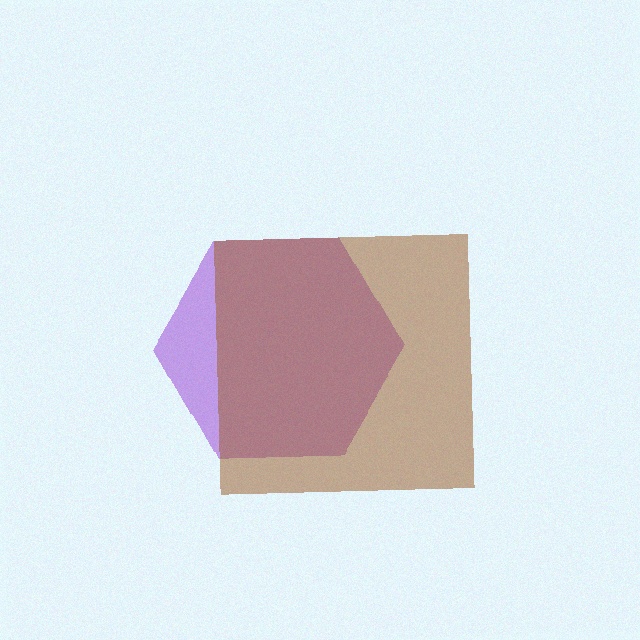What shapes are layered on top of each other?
The layered shapes are: a purple hexagon, a brown square.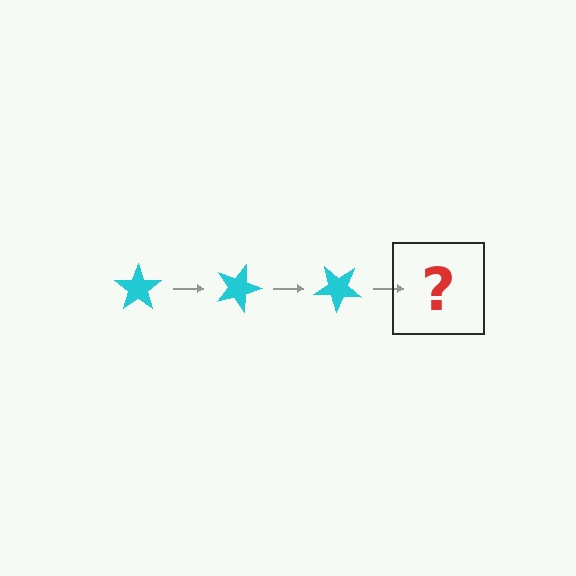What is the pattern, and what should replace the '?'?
The pattern is that the star rotates 20 degrees each step. The '?' should be a cyan star rotated 60 degrees.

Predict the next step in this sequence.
The next step is a cyan star rotated 60 degrees.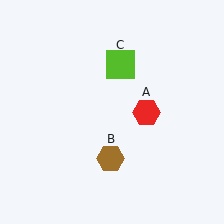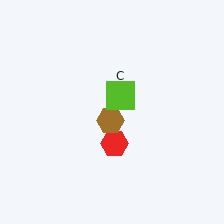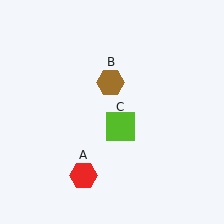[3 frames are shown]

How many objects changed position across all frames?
3 objects changed position: red hexagon (object A), brown hexagon (object B), lime square (object C).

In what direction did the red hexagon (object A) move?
The red hexagon (object A) moved down and to the left.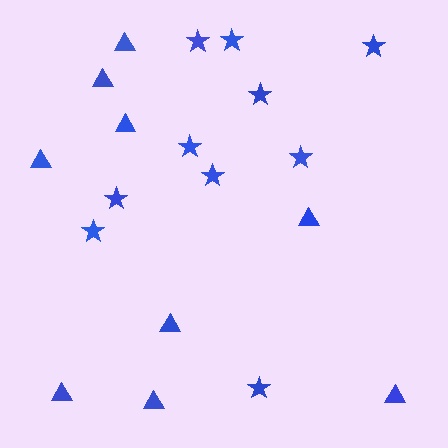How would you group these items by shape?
There are 2 groups: one group of stars (10) and one group of triangles (9).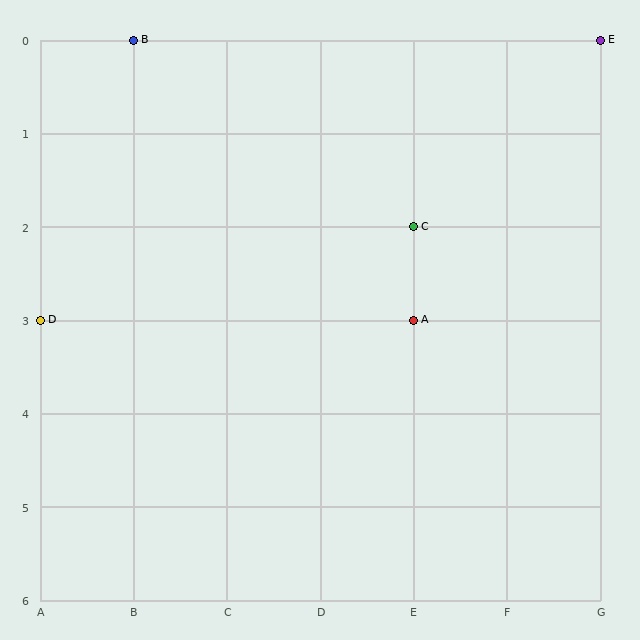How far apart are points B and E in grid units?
Points B and E are 5 columns apart.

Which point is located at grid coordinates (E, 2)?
Point C is at (E, 2).